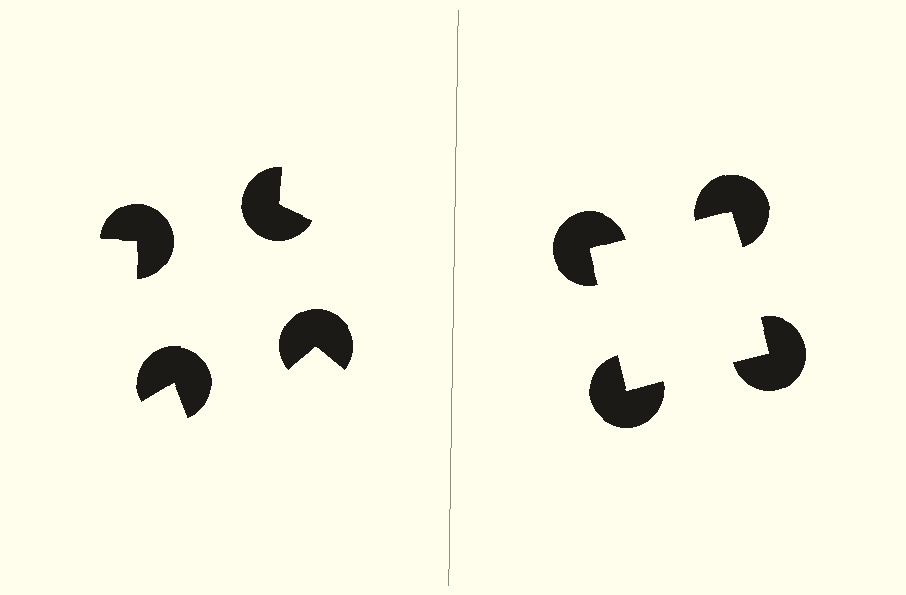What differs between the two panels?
The pac-man discs are positioned identically on both sides; only the wedge orientations differ. On the right they align to a square; on the left they are misaligned.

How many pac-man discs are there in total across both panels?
8 — 4 on each side.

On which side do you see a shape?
An illusory square appears on the right side. On the left side the wedge cuts are rotated, so no coherent shape forms.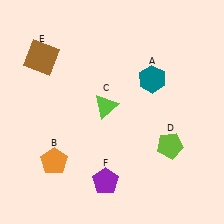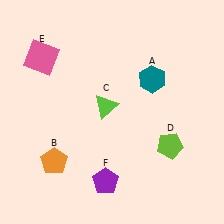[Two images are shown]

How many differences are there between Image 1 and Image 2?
There is 1 difference between the two images.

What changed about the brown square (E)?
In Image 1, E is brown. In Image 2, it changed to pink.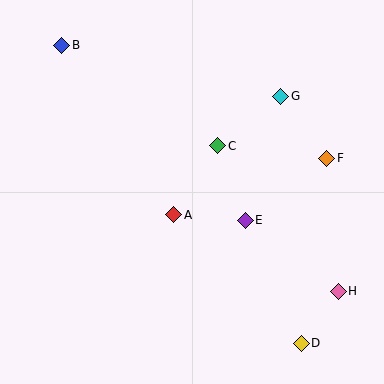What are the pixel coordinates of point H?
Point H is at (338, 291).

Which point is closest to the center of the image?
Point A at (174, 215) is closest to the center.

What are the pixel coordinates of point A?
Point A is at (174, 215).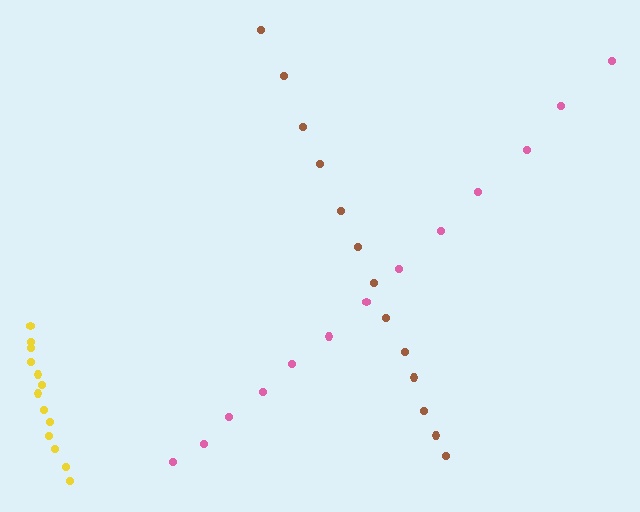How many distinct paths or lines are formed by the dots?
There are 3 distinct paths.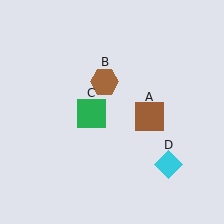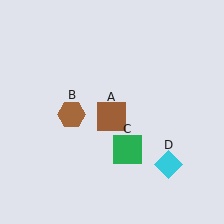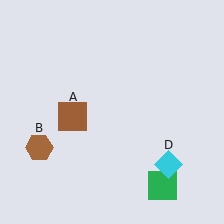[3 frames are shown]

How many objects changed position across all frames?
3 objects changed position: brown square (object A), brown hexagon (object B), green square (object C).